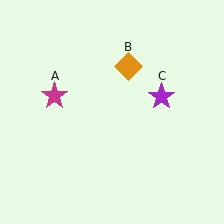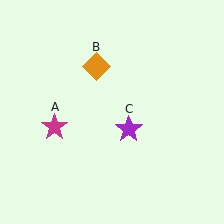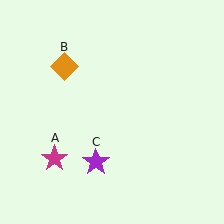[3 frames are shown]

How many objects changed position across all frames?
3 objects changed position: magenta star (object A), orange diamond (object B), purple star (object C).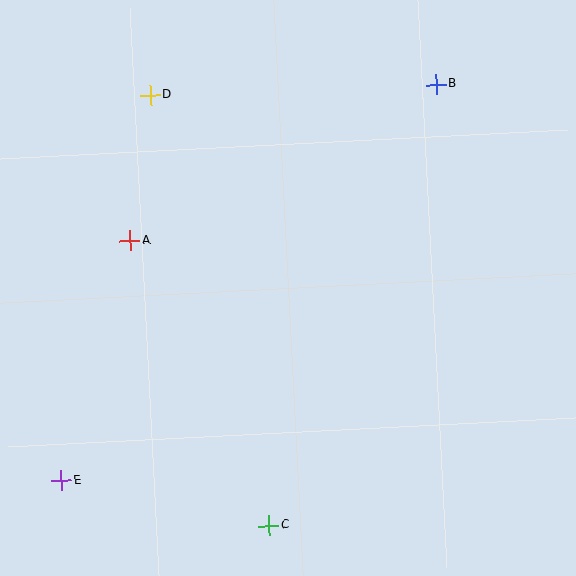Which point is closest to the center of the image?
Point A at (130, 241) is closest to the center.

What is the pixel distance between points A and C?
The distance between A and C is 317 pixels.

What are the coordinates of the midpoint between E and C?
The midpoint between E and C is at (165, 503).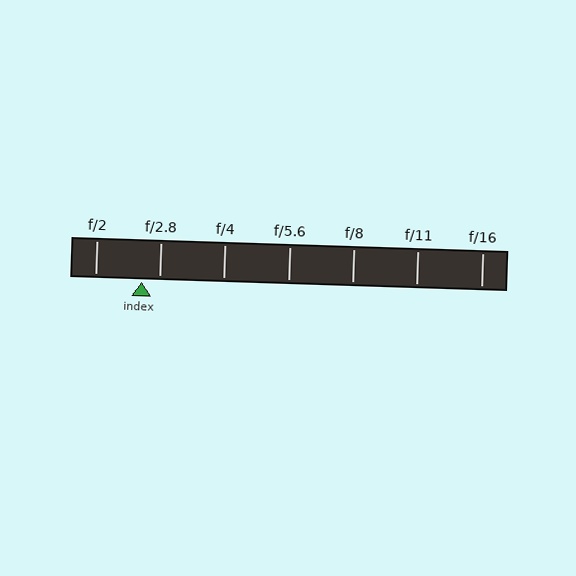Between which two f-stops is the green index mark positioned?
The index mark is between f/2 and f/2.8.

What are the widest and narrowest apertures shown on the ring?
The widest aperture shown is f/2 and the narrowest is f/16.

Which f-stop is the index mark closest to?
The index mark is closest to f/2.8.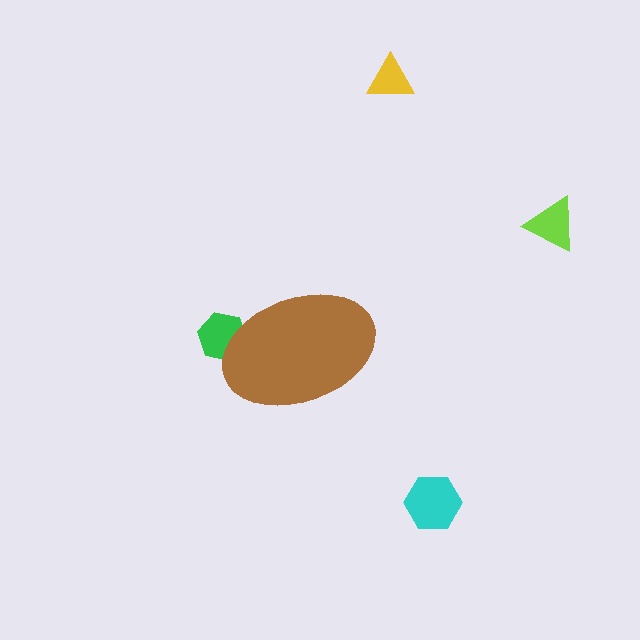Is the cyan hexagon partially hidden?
No, the cyan hexagon is fully visible.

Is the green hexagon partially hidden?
Yes, the green hexagon is partially hidden behind the brown ellipse.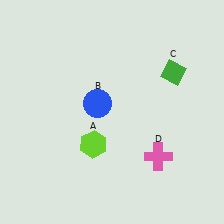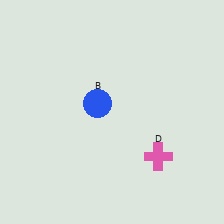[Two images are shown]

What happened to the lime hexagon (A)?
The lime hexagon (A) was removed in Image 2. It was in the bottom-left area of Image 1.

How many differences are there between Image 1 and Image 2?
There are 2 differences between the two images.